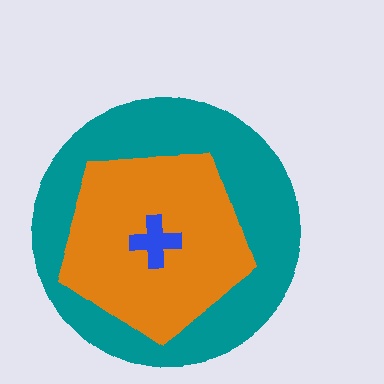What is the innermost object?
The blue cross.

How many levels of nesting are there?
3.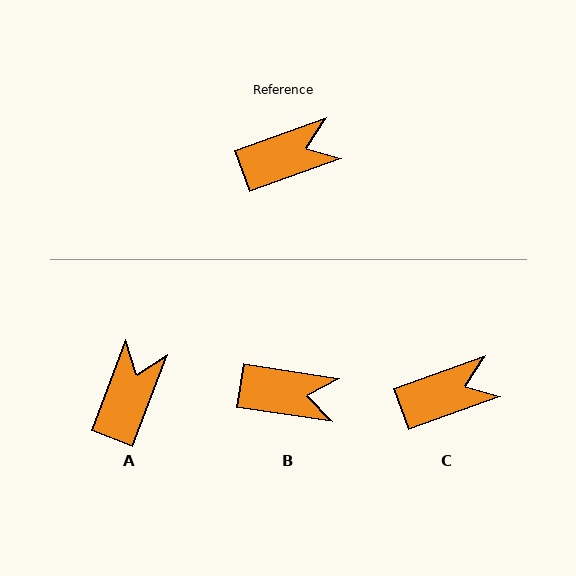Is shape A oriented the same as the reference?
No, it is off by about 50 degrees.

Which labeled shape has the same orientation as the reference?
C.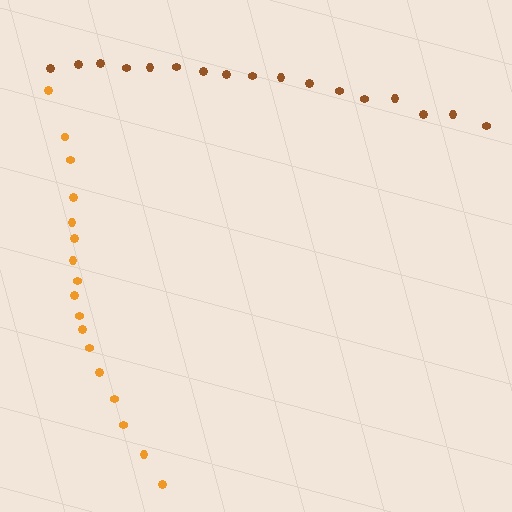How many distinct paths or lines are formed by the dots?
There are 2 distinct paths.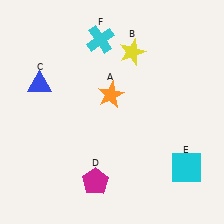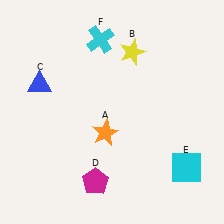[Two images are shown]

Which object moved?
The orange star (A) moved down.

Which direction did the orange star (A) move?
The orange star (A) moved down.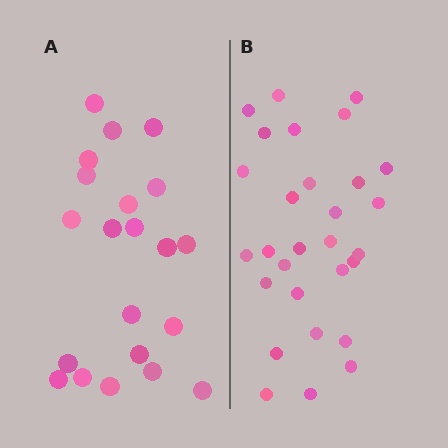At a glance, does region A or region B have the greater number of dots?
Region B (the right region) has more dots.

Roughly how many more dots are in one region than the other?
Region B has roughly 8 or so more dots than region A.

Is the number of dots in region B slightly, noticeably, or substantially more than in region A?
Region B has noticeably more, but not dramatically so. The ratio is roughly 1.4 to 1.